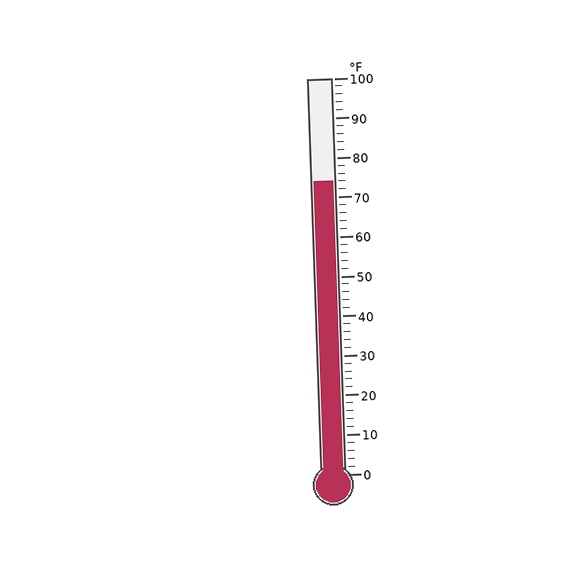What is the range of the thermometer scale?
The thermometer scale ranges from 0°F to 100°F.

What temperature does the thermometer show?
The thermometer shows approximately 74°F.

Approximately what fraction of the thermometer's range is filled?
The thermometer is filled to approximately 75% of its range.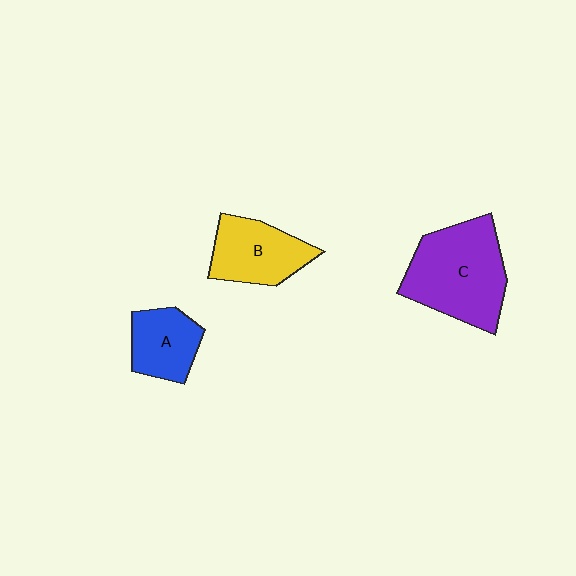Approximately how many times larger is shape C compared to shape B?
Approximately 1.6 times.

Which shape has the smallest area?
Shape A (blue).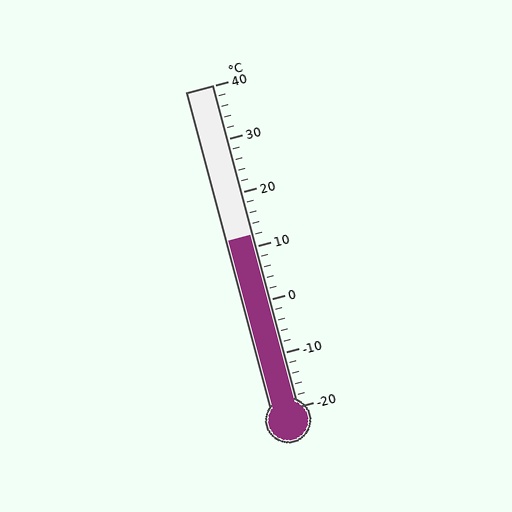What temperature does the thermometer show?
The thermometer shows approximately 12°C.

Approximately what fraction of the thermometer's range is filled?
The thermometer is filled to approximately 55% of its range.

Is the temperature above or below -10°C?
The temperature is above -10°C.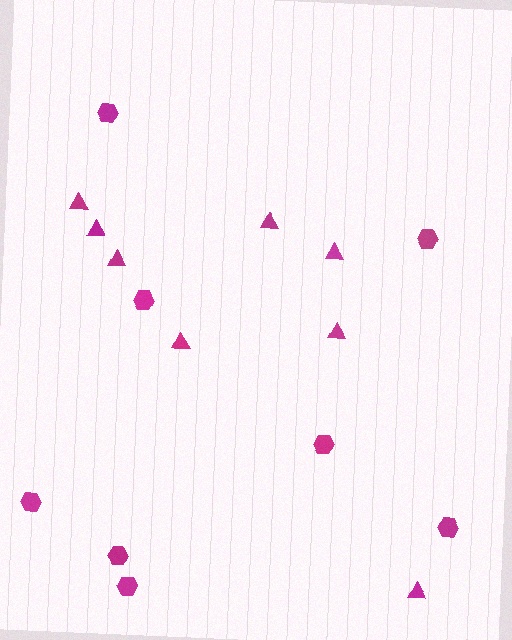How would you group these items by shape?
There are 2 groups: one group of triangles (8) and one group of hexagons (8).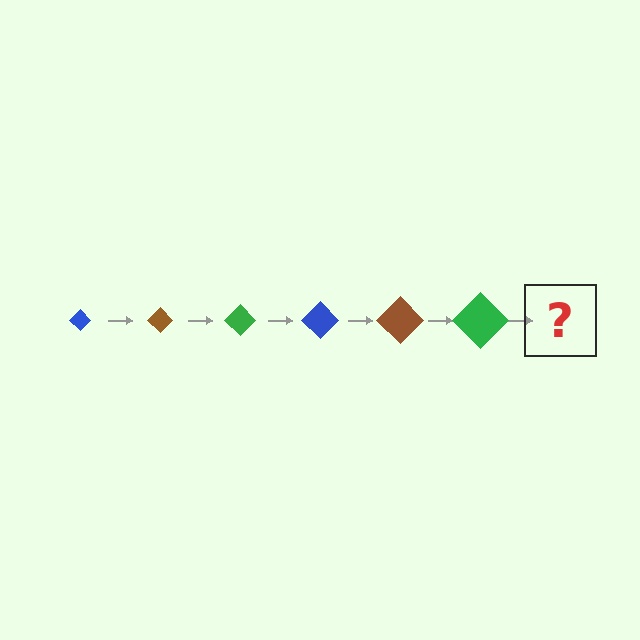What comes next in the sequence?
The next element should be a blue diamond, larger than the previous one.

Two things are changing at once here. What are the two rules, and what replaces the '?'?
The two rules are that the diamond grows larger each step and the color cycles through blue, brown, and green. The '?' should be a blue diamond, larger than the previous one.